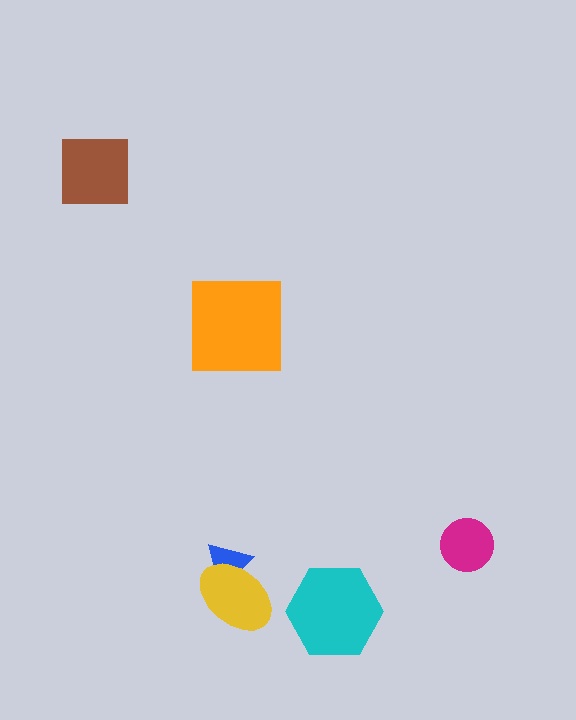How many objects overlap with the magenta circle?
0 objects overlap with the magenta circle.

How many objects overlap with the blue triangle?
1 object overlaps with the blue triangle.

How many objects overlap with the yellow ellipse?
1 object overlaps with the yellow ellipse.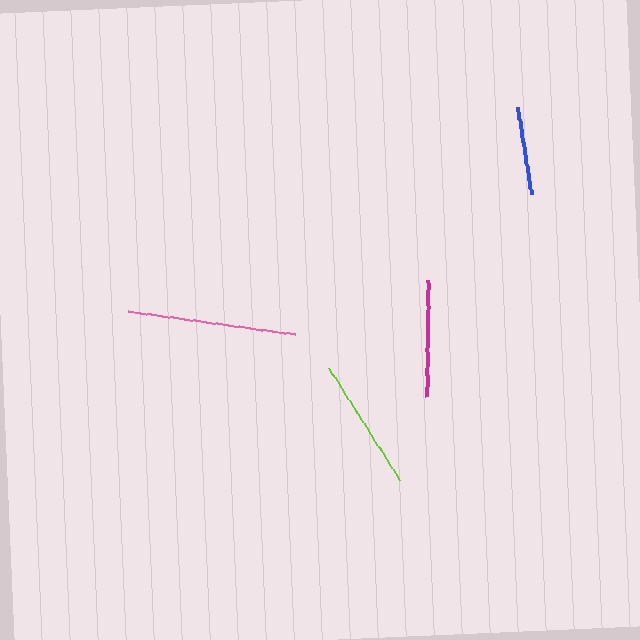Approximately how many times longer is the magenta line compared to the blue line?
The magenta line is approximately 1.3 times the length of the blue line.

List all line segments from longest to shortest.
From longest to shortest: pink, lime, magenta, blue.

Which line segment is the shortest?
The blue line is the shortest at approximately 87 pixels.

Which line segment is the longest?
The pink line is the longest at approximately 168 pixels.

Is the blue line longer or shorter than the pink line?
The pink line is longer than the blue line.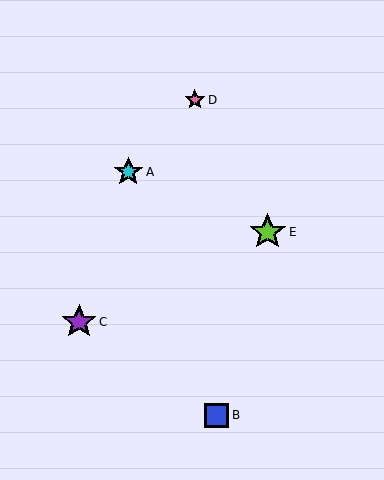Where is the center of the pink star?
The center of the pink star is at (195, 100).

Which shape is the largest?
The lime star (labeled E) is the largest.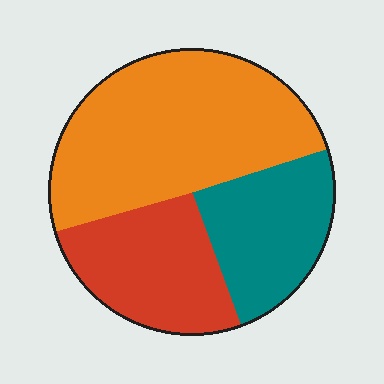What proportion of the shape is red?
Red covers about 25% of the shape.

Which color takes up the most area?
Orange, at roughly 50%.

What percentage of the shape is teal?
Teal takes up about one quarter (1/4) of the shape.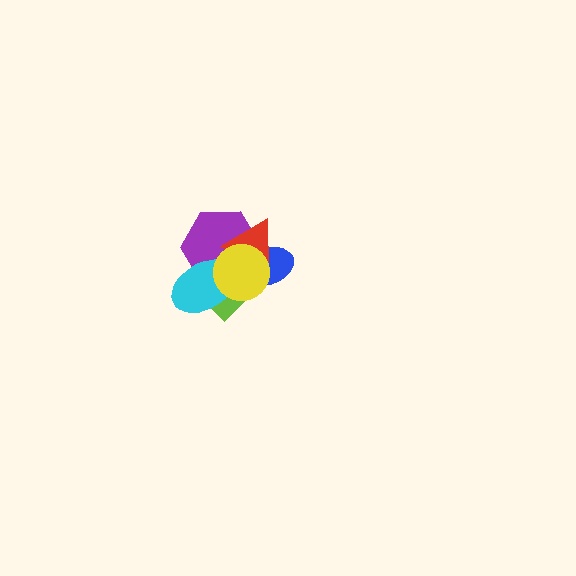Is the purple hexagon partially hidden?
Yes, it is partially covered by another shape.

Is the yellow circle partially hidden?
No, no other shape covers it.